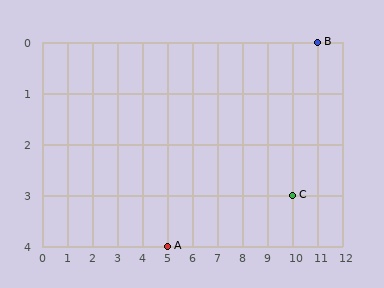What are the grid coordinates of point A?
Point A is at grid coordinates (5, 4).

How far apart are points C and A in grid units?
Points C and A are 5 columns and 1 row apart (about 5.1 grid units diagonally).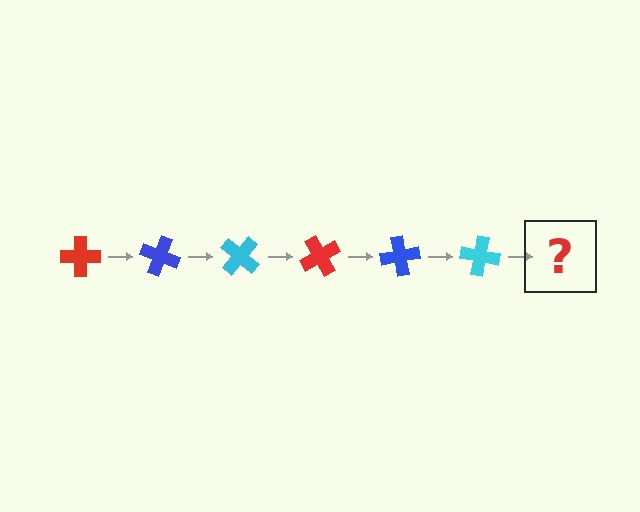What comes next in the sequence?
The next element should be a red cross, rotated 120 degrees from the start.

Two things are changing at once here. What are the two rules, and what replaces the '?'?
The two rules are that it rotates 20 degrees each step and the color cycles through red, blue, and cyan. The '?' should be a red cross, rotated 120 degrees from the start.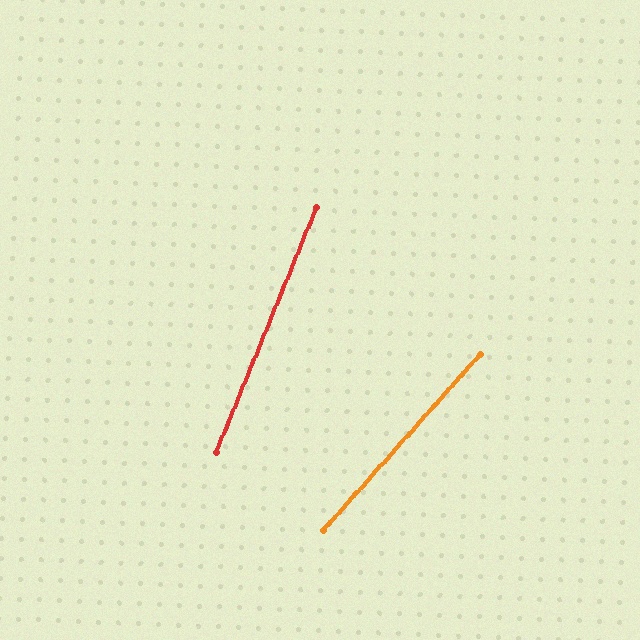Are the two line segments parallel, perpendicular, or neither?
Neither parallel nor perpendicular — they differ by about 19°.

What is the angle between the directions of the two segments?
Approximately 19 degrees.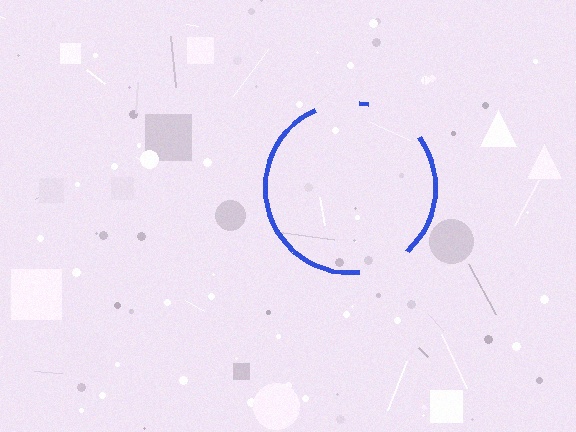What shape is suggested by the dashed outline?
The dashed outline suggests a circle.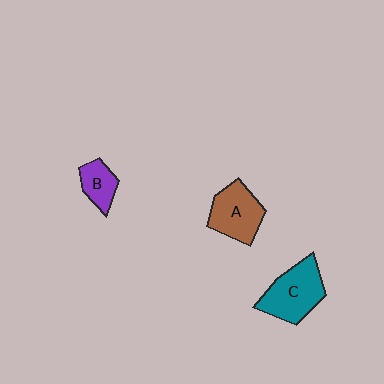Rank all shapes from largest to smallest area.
From largest to smallest: C (teal), A (brown), B (purple).